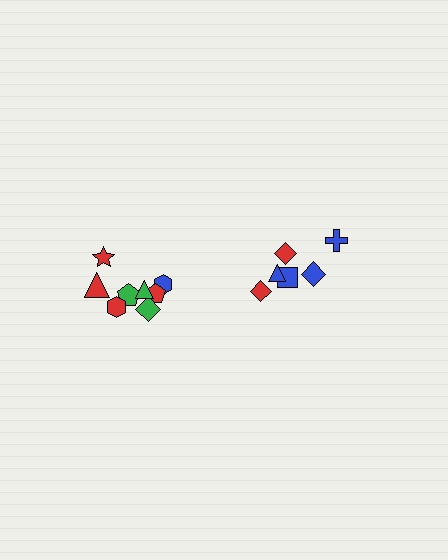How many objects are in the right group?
There are 6 objects.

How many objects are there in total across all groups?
There are 14 objects.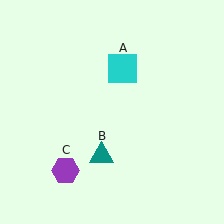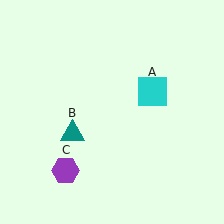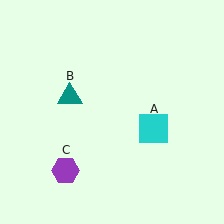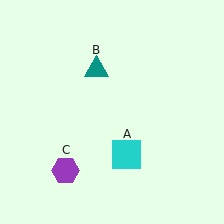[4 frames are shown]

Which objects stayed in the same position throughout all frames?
Purple hexagon (object C) remained stationary.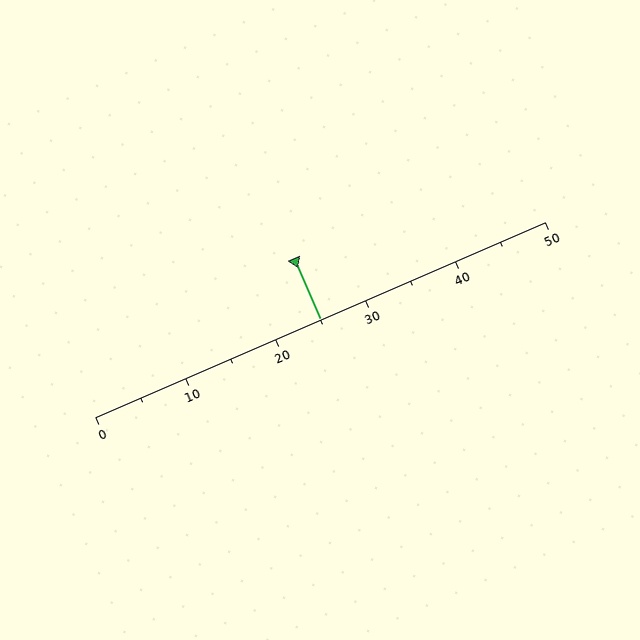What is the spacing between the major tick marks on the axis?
The major ticks are spaced 10 apart.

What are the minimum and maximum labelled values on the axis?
The axis runs from 0 to 50.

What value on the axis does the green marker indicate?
The marker indicates approximately 25.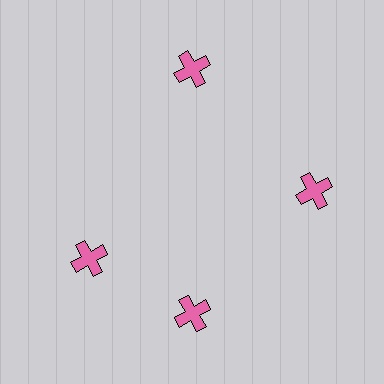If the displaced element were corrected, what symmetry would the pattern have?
It would have 4-fold rotational symmetry — the pattern would map onto itself every 90 degrees.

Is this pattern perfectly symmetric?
No. The 4 pink crosses are arranged in a ring, but one element near the 9 o'clock position is rotated out of alignment along the ring, breaking the 4-fold rotational symmetry.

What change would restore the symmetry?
The symmetry would be restored by rotating it back into even spacing with its neighbors so that all 4 crosses sit at equal angles and equal distance from the center.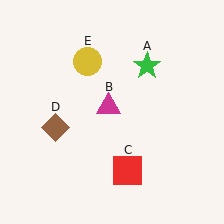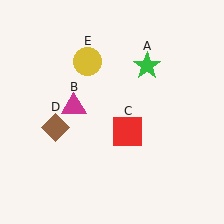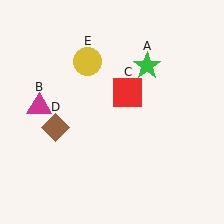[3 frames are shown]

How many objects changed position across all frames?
2 objects changed position: magenta triangle (object B), red square (object C).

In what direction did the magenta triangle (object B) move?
The magenta triangle (object B) moved left.